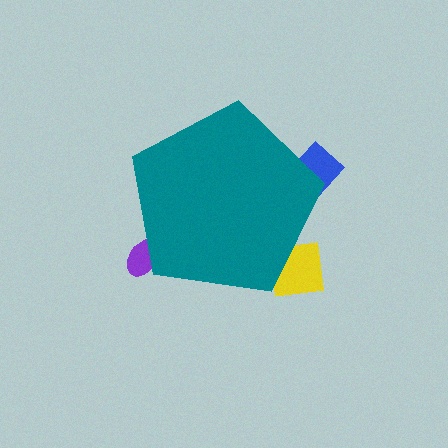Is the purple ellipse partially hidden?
Yes, the purple ellipse is partially hidden behind the teal pentagon.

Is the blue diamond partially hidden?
Yes, the blue diamond is partially hidden behind the teal pentagon.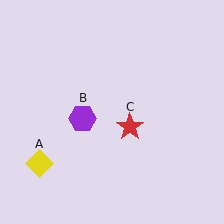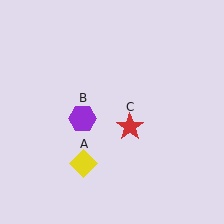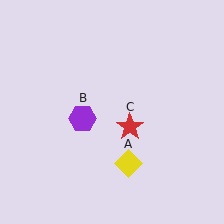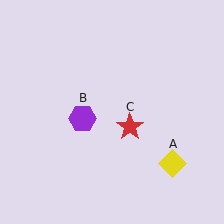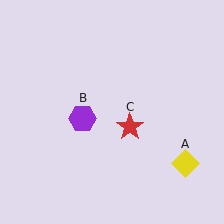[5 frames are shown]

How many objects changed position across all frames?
1 object changed position: yellow diamond (object A).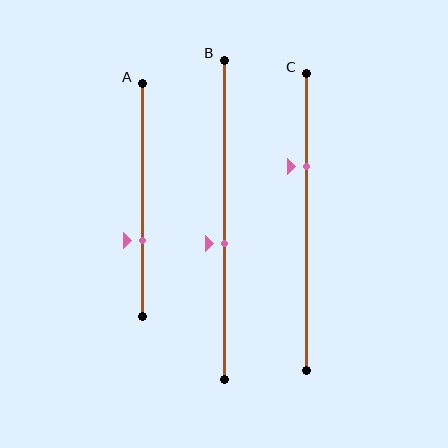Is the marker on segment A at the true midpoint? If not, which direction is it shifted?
No, the marker on segment A is shifted downward by about 17% of the segment length.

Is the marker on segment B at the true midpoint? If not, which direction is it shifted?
No, the marker on segment B is shifted downward by about 7% of the segment length.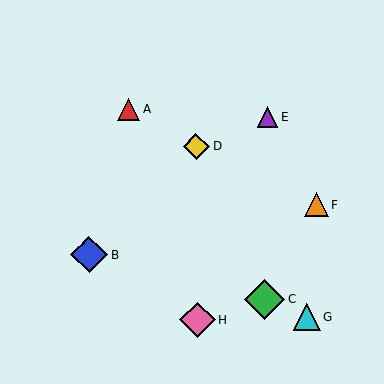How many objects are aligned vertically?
2 objects (D, H) are aligned vertically.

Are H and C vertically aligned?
No, H is at x≈198 and C is at x≈265.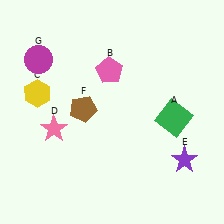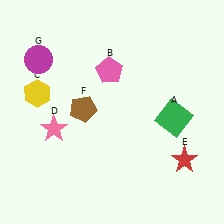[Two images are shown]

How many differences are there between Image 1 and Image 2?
There is 1 difference between the two images.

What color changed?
The star (E) changed from purple in Image 1 to red in Image 2.